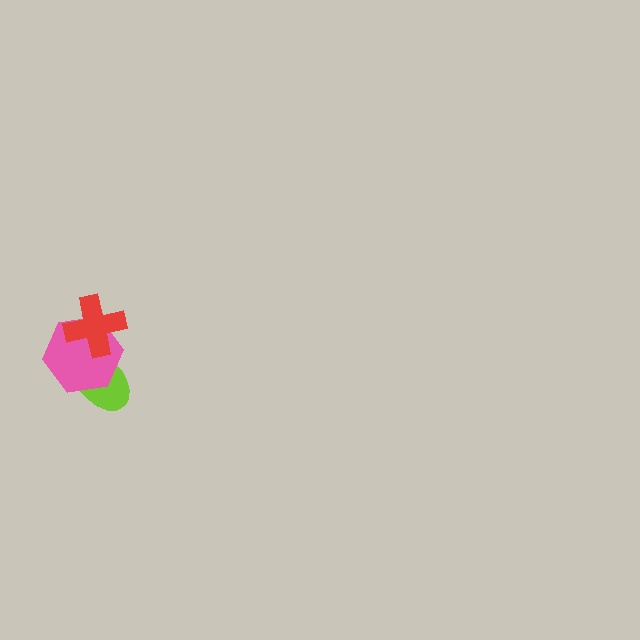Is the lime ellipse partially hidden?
Yes, it is partially covered by another shape.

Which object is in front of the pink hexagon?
The red cross is in front of the pink hexagon.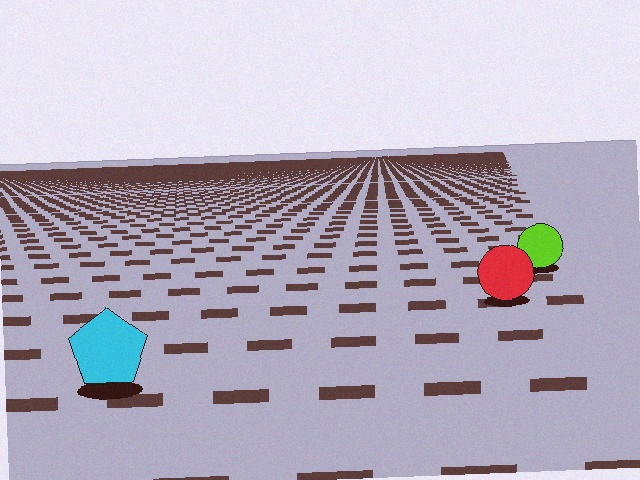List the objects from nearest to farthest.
From nearest to farthest: the cyan pentagon, the red circle, the lime circle.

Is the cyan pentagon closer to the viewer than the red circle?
Yes. The cyan pentagon is closer — you can tell from the texture gradient: the ground texture is coarser near it.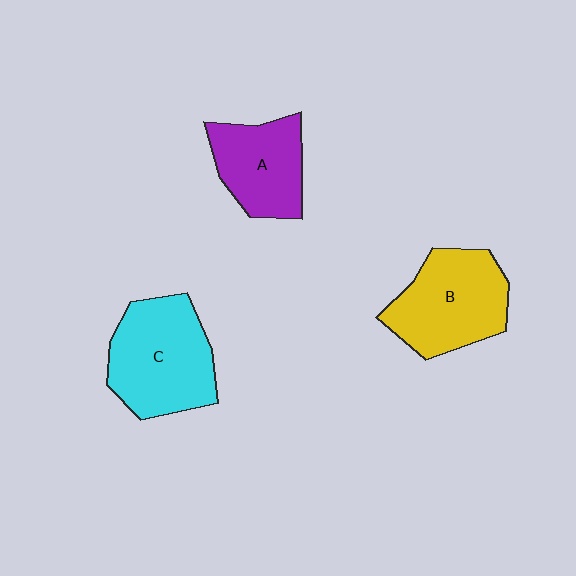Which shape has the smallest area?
Shape A (purple).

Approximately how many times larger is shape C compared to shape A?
Approximately 1.4 times.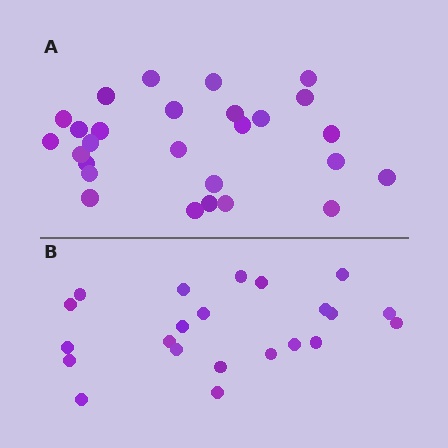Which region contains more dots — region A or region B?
Region A (the top region) has more dots.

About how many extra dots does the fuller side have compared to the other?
Region A has about 5 more dots than region B.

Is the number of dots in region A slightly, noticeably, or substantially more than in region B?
Region A has only slightly more — the two regions are fairly close. The ratio is roughly 1.2 to 1.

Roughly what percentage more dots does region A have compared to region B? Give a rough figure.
About 25% more.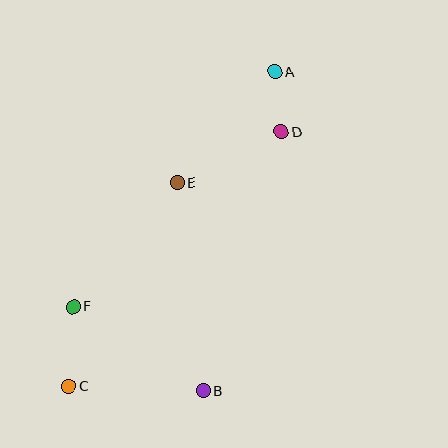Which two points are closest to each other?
Points A and D are closest to each other.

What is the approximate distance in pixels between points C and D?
The distance between C and D is approximately 332 pixels.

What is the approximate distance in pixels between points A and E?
The distance between A and E is approximately 147 pixels.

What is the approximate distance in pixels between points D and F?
The distance between D and F is approximately 272 pixels.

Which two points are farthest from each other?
Points A and C are farthest from each other.